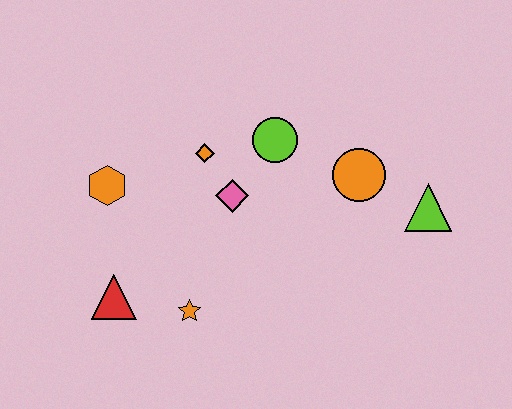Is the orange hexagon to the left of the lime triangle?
Yes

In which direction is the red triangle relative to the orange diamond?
The red triangle is below the orange diamond.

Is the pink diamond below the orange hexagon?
Yes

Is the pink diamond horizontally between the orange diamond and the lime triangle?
Yes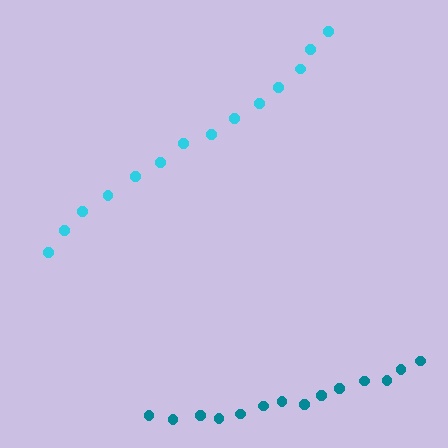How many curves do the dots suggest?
There are 2 distinct paths.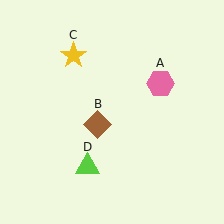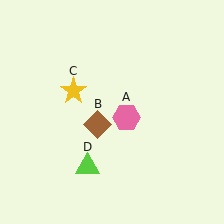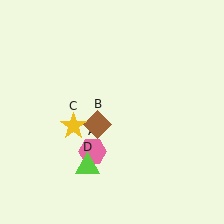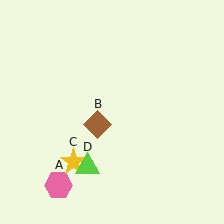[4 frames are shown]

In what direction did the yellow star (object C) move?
The yellow star (object C) moved down.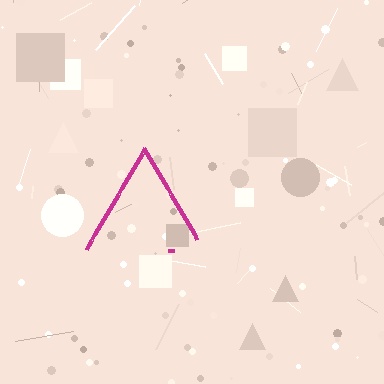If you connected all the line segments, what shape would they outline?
They would outline a triangle.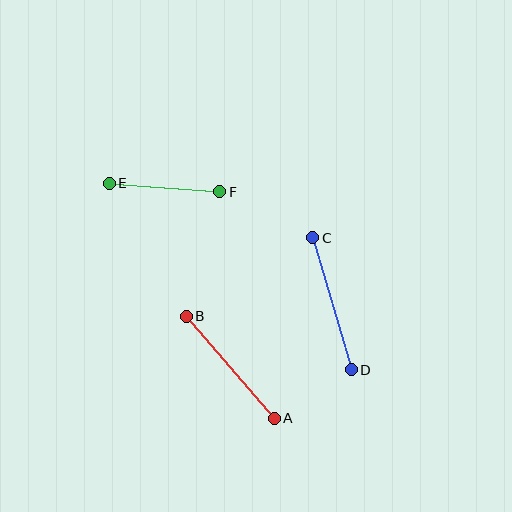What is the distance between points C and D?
The distance is approximately 138 pixels.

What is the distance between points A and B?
The distance is approximately 135 pixels.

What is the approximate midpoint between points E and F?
The midpoint is at approximately (164, 188) pixels.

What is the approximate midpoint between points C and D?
The midpoint is at approximately (332, 304) pixels.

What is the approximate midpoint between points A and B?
The midpoint is at approximately (230, 367) pixels.